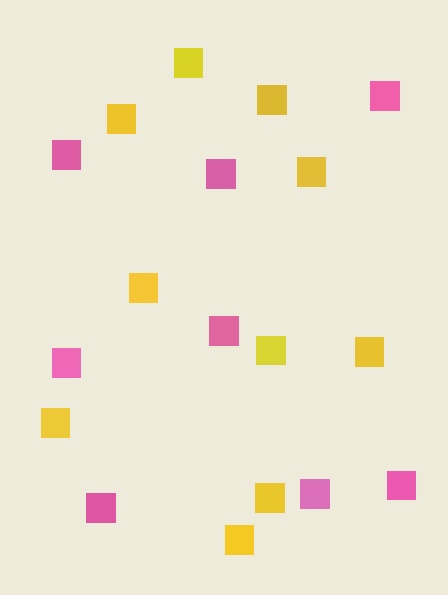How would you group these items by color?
There are 2 groups: one group of yellow squares (10) and one group of pink squares (8).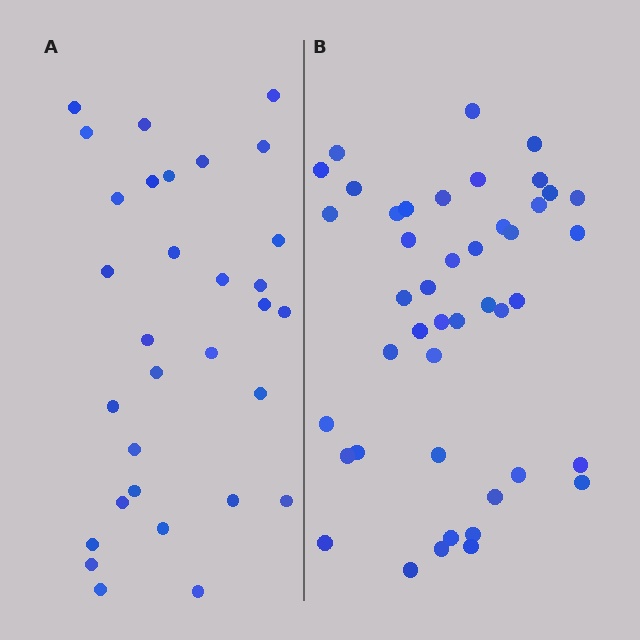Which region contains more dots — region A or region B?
Region B (the right region) has more dots.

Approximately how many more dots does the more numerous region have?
Region B has approximately 15 more dots than region A.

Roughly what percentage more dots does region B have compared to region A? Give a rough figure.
About 40% more.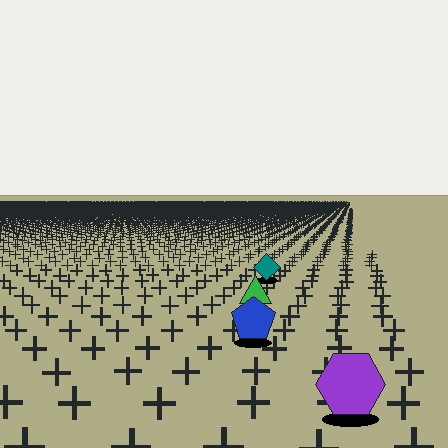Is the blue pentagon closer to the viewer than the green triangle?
Yes. The blue pentagon is closer — you can tell from the texture gradient: the ground texture is coarser near it.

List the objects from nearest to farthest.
From nearest to farthest: the purple hexagon, the blue pentagon, the green triangle, the teal diamond.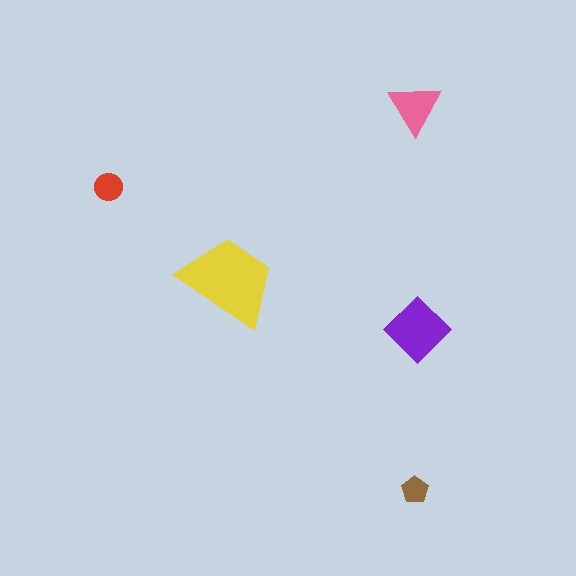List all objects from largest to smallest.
The yellow trapezoid, the purple diamond, the pink triangle, the red circle, the brown pentagon.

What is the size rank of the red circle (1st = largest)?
4th.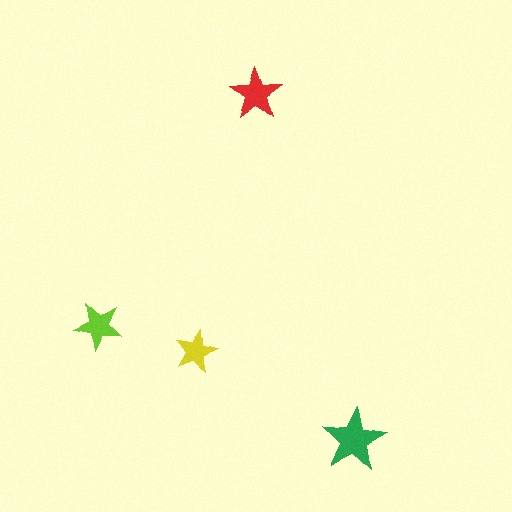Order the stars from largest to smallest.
the green one, the red one, the lime one, the yellow one.